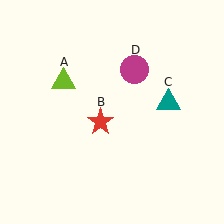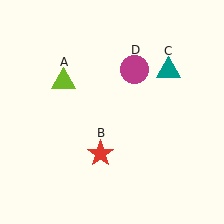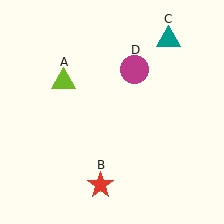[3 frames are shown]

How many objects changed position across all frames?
2 objects changed position: red star (object B), teal triangle (object C).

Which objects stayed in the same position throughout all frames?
Lime triangle (object A) and magenta circle (object D) remained stationary.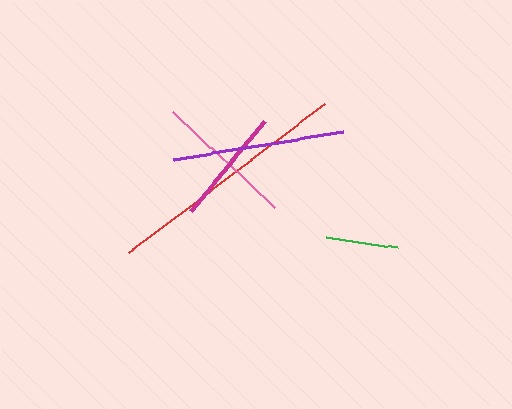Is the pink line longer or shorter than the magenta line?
The pink line is longer than the magenta line.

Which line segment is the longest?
The red line is the longest at approximately 247 pixels.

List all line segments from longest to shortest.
From longest to shortest: red, purple, pink, magenta, green.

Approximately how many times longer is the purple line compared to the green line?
The purple line is approximately 2.4 times the length of the green line.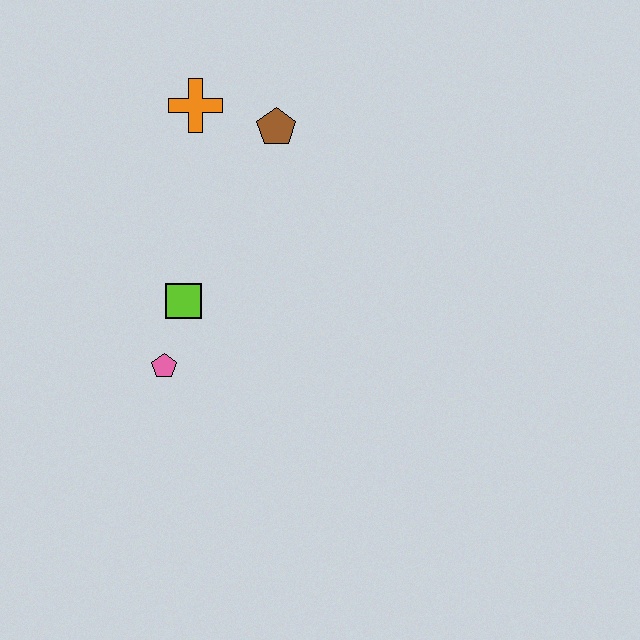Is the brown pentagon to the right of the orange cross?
Yes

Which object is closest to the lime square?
The pink pentagon is closest to the lime square.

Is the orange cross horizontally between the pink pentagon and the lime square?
No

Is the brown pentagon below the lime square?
No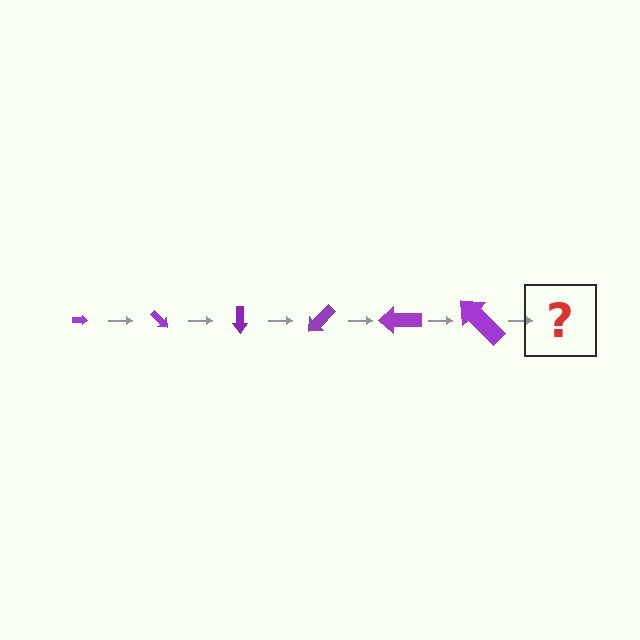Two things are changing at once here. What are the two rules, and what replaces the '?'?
The two rules are that the arrow grows larger each step and it rotates 45 degrees each step. The '?' should be an arrow, larger than the previous one and rotated 270 degrees from the start.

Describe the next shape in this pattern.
It should be an arrow, larger than the previous one and rotated 270 degrees from the start.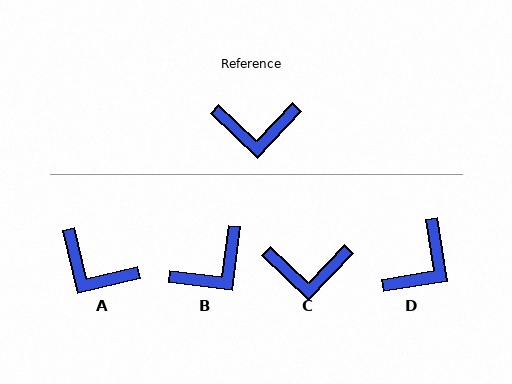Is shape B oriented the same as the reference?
No, it is off by about 36 degrees.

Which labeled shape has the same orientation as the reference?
C.